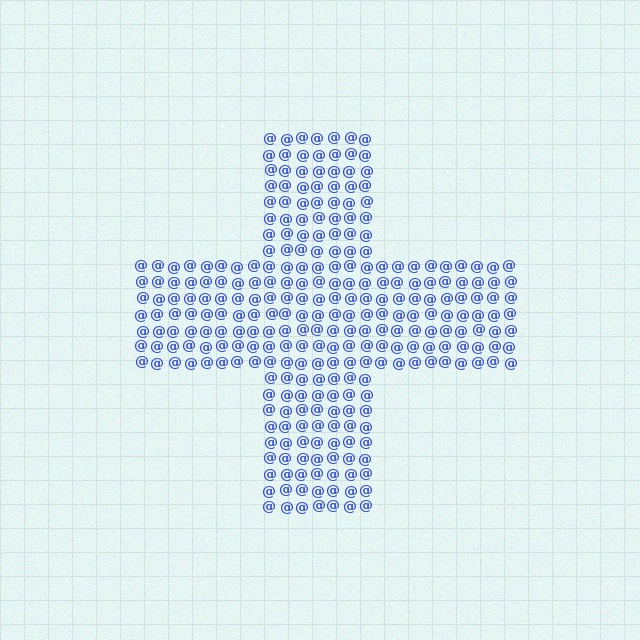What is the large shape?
The large shape is a cross.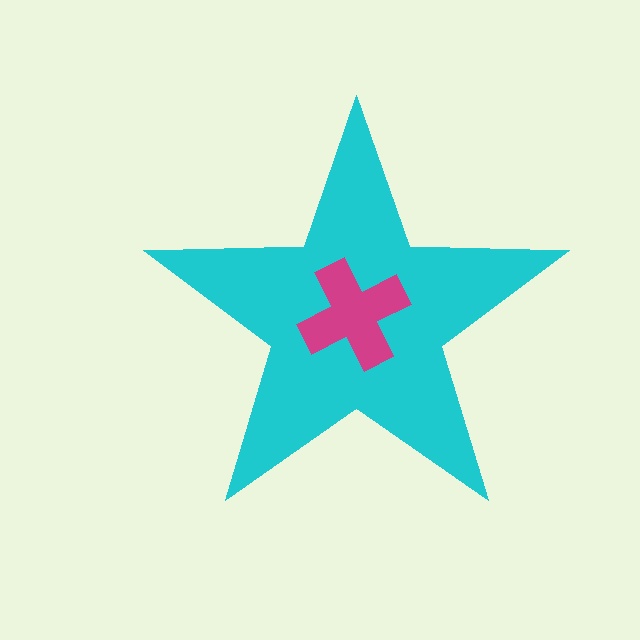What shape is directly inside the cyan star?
The magenta cross.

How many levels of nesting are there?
2.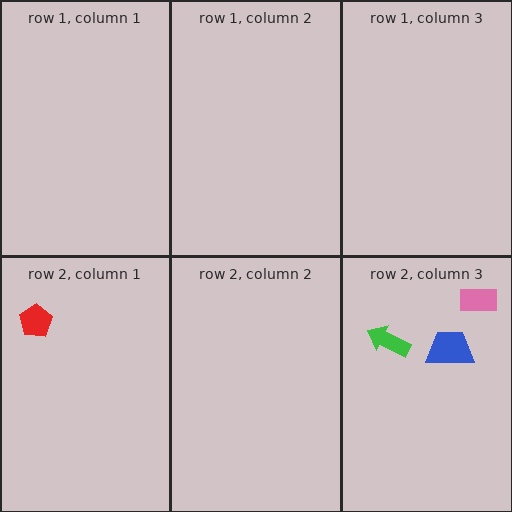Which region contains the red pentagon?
The row 2, column 1 region.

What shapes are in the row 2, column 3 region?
The pink rectangle, the green arrow, the blue trapezoid.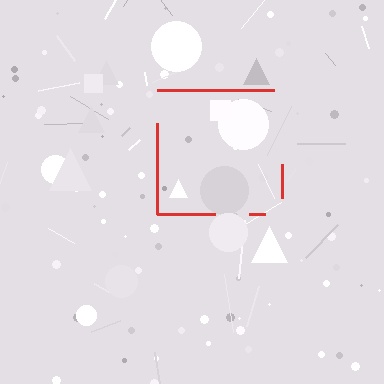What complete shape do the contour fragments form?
The contour fragments form a square.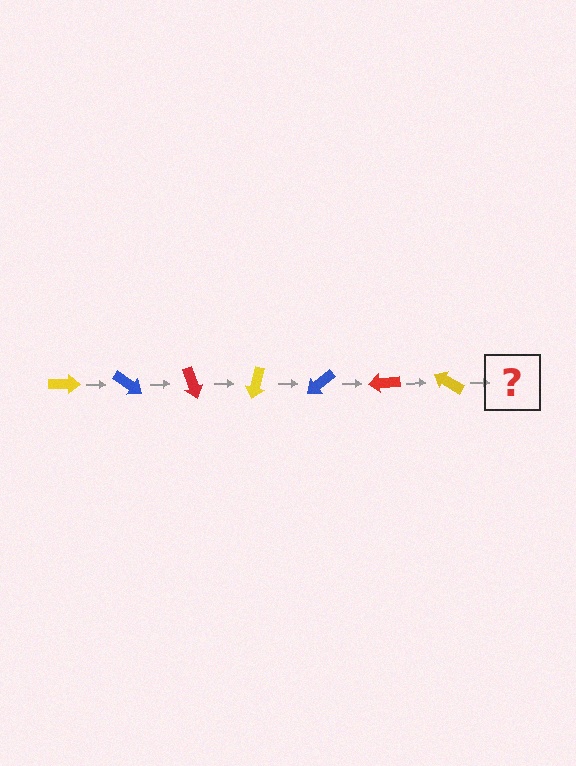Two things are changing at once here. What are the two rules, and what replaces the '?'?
The two rules are that it rotates 35 degrees each step and the color cycles through yellow, blue, and red. The '?' should be a blue arrow, rotated 245 degrees from the start.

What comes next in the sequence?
The next element should be a blue arrow, rotated 245 degrees from the start.